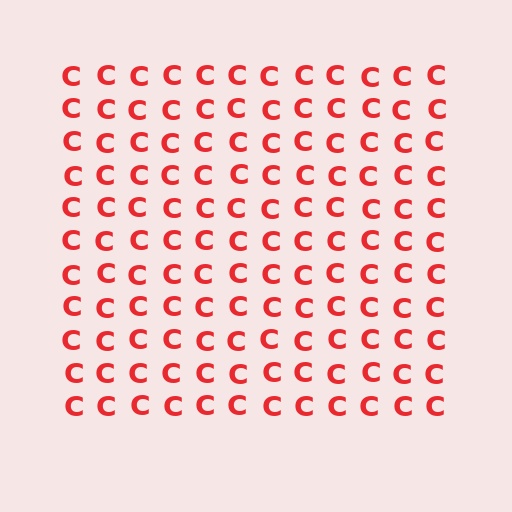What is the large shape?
The large shape is a square.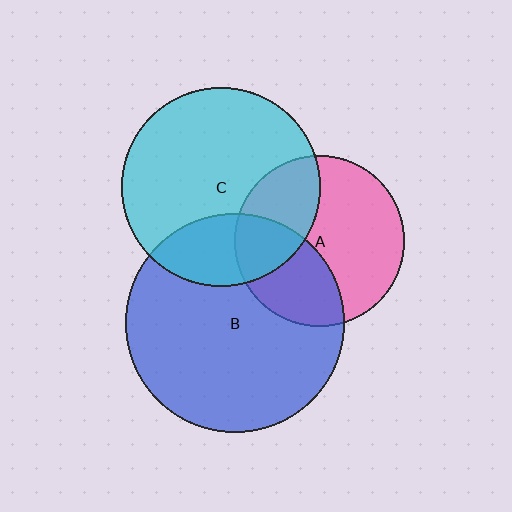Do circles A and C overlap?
Yes.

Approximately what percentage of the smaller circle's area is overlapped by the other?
Approximately 30%.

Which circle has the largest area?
Circle B (blue).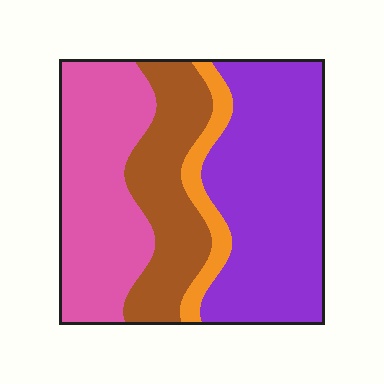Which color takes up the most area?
Purple, at roughly 40%.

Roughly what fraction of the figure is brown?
Brown takes up about one fifth (1/5) of the figure.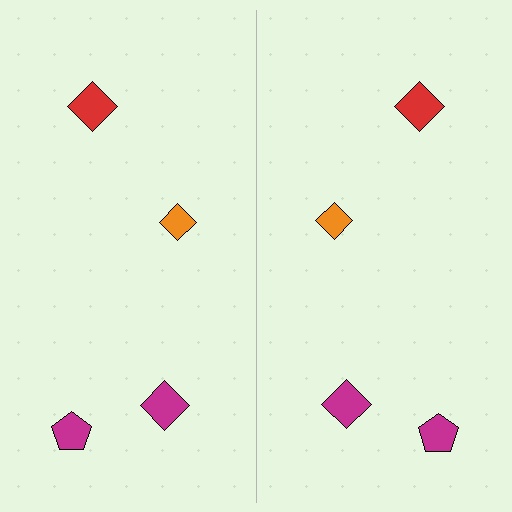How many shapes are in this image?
There are 8 shapes in this image.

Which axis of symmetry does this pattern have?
The pattern has a vertical axis of symmetry running through the center of the image.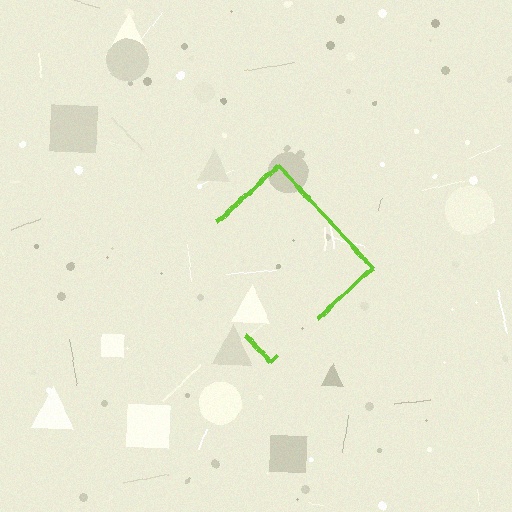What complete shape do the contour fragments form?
The contour fragments form a diamond.